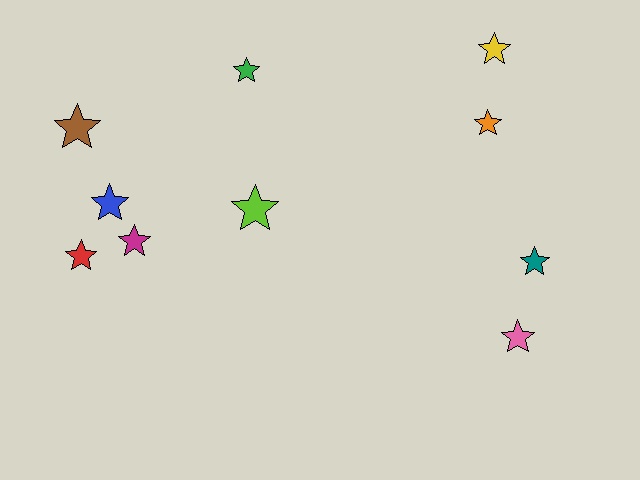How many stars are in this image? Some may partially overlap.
There are 10 stars.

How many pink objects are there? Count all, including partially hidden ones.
There is 1 pink object.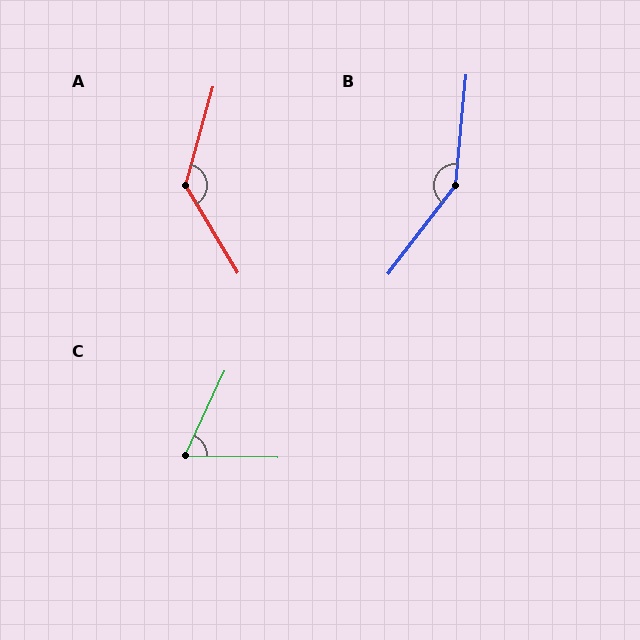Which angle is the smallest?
C, at approximately 66 degrees.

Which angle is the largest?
B, at approximately 148 degrees.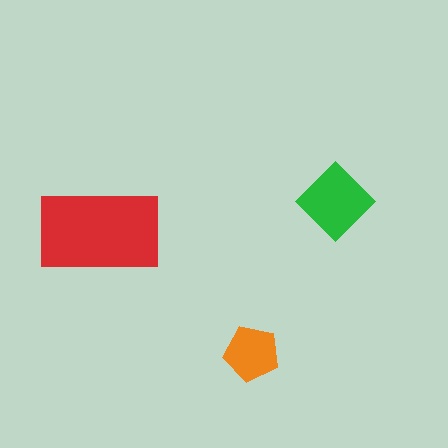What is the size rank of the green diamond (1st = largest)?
2nd.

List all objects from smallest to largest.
The orange pentagon, the green diamond, the red rectangle.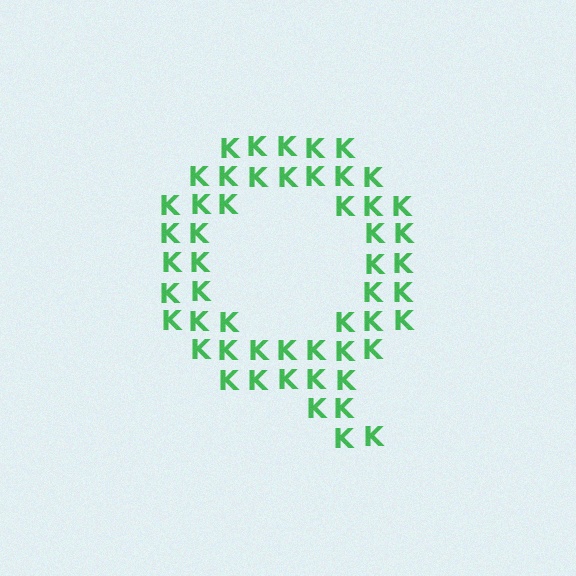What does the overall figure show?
The overall figure shows the letter Q.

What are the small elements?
The small elements are letter K's.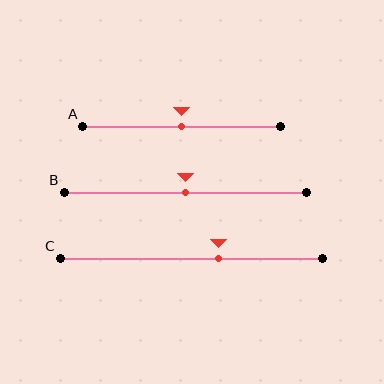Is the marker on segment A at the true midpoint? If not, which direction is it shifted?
Yes, the marker on segment A is at the true midpoint.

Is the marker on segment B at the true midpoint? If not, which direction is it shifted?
Yes, the marker on segment B is at the true midpoint.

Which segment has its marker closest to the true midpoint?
Segment A has its marker closest to the true midpoint.